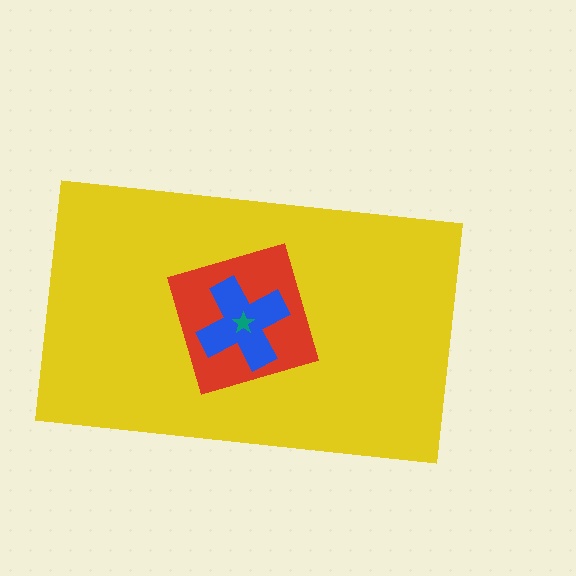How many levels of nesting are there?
4.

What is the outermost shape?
The yellow rectangle.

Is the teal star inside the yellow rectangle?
Yes.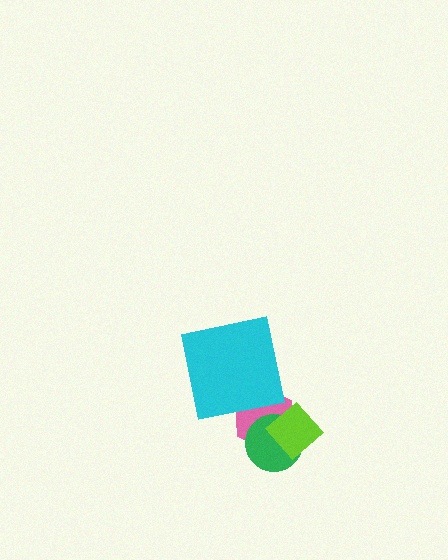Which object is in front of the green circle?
The lime diamond is in front of the green circle.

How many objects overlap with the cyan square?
1 object overlaps with the cyan square.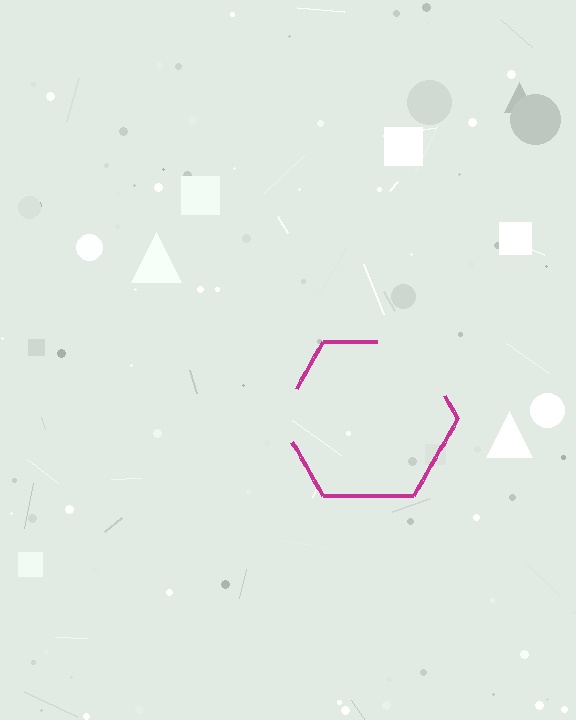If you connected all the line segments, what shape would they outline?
They would outline a hexagon.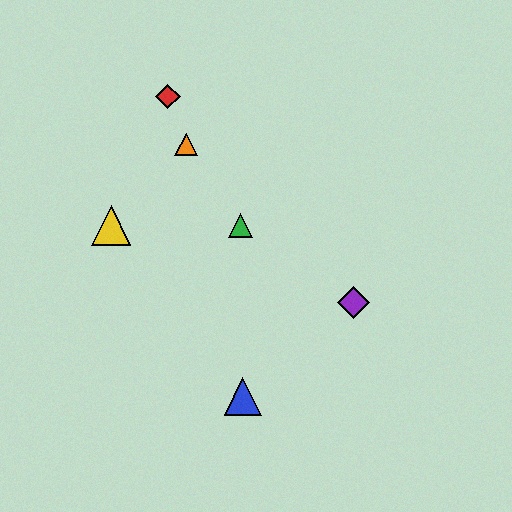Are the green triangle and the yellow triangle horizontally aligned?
Yes, both are at y≈226.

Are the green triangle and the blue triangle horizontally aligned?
No, the green triangle is at y≈226 and the blue triangle is at y≈397.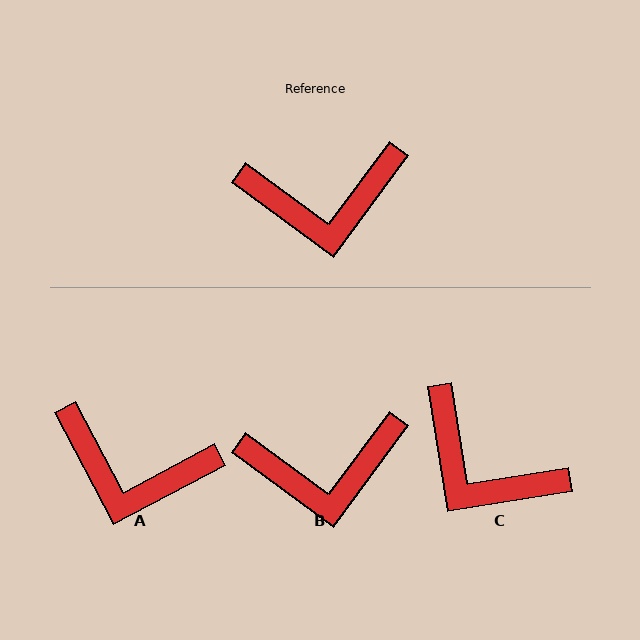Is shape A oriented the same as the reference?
No, it is off by about 26 degrees.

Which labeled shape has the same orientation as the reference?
B.